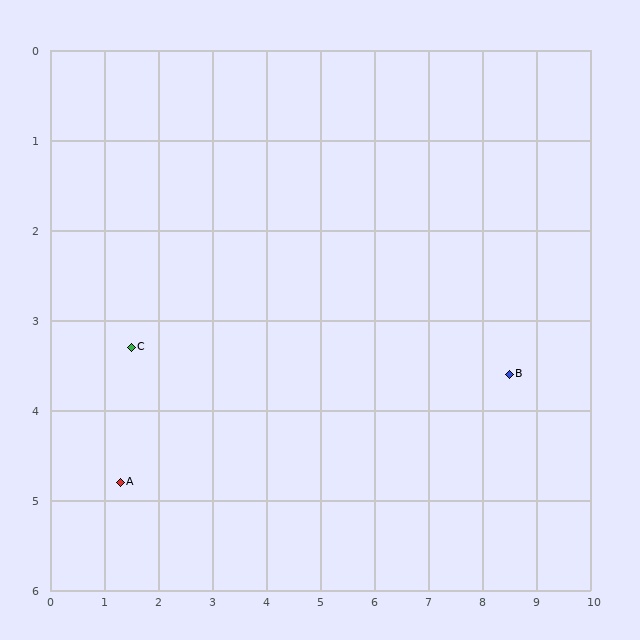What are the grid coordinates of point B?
Point B is at approximately (8.5, 3.6).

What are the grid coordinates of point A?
Point A is at approximately (1.3, 4.8).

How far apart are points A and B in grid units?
Points A and B are about 7.3 grid units apart.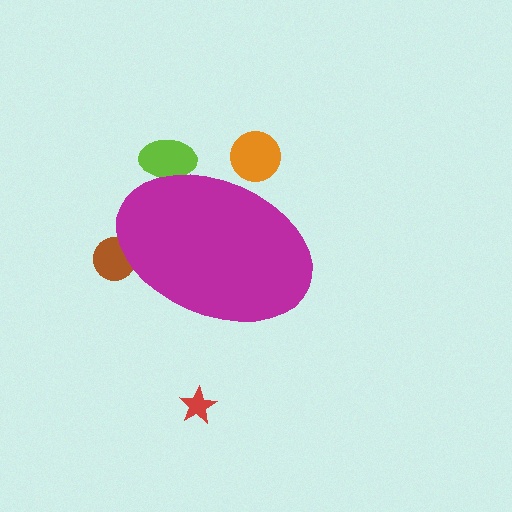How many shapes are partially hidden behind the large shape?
3 shapes are partially hidden.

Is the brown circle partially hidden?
Yes, the brown circle is partially hidden behind the magenta ellipse.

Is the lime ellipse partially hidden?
Yes, the lime ellipse is partially hidden behind the magenta ellipse.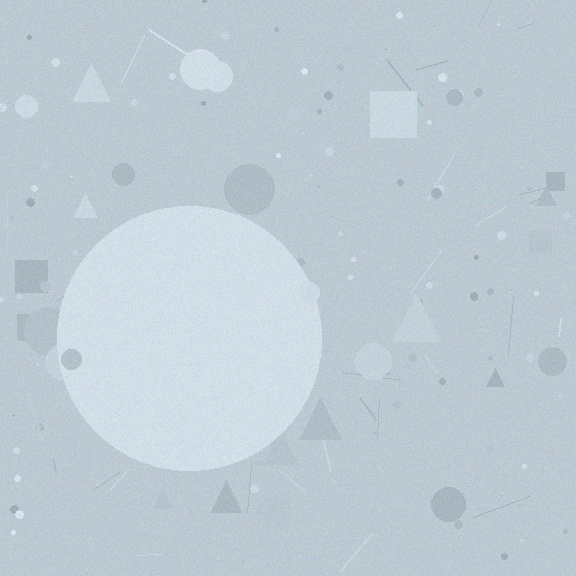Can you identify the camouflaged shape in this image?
The camouflaged shape is a circle.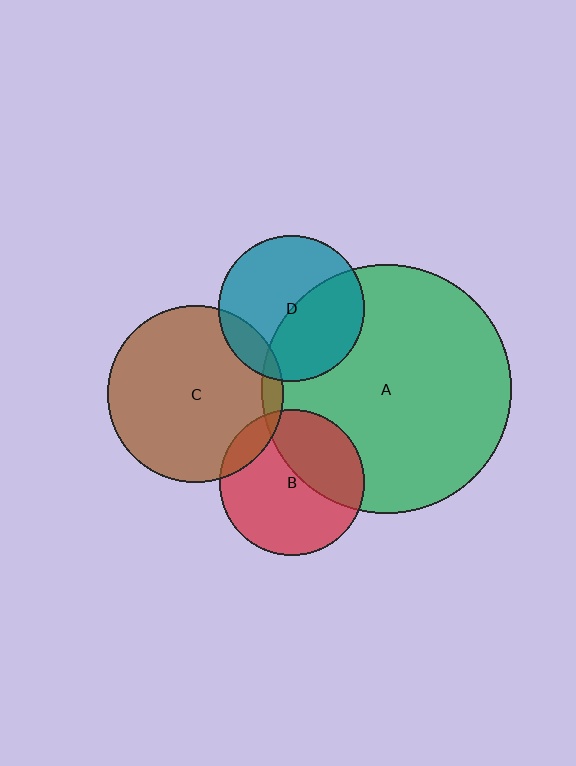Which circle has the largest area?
Circle A (green).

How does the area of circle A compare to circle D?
Approximately 2.9 times.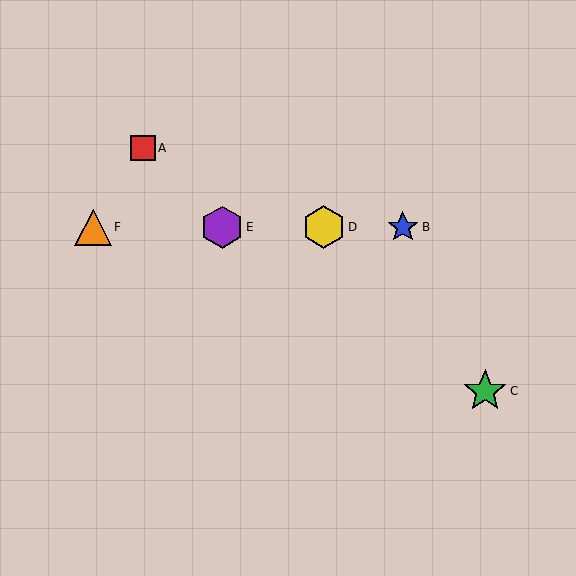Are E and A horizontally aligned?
No, E is at y≈227 and A is at y≈148.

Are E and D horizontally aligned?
Yes, both are at y≈227.